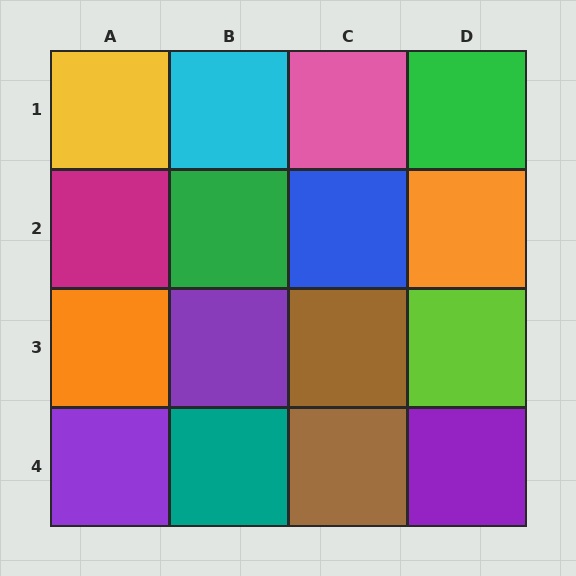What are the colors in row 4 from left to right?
Purple, teal, brown, purple.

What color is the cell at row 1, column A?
Yellow.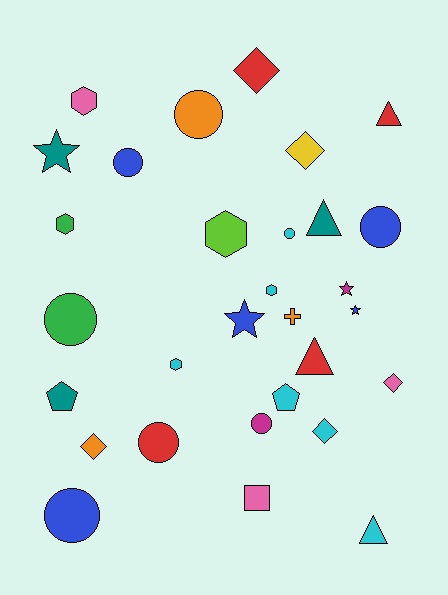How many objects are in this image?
There are 30 objects.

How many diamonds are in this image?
There are 5 diamonds.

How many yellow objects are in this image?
There is 1 yellow object.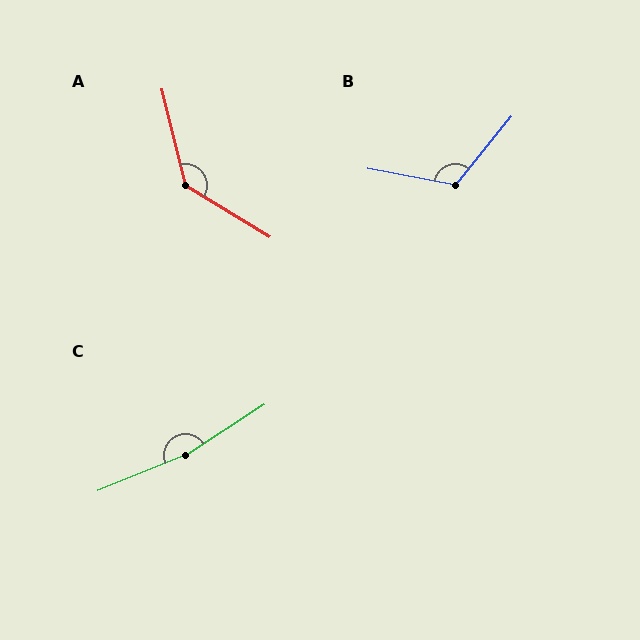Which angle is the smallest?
B, at approximately 118 degrees.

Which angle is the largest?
C, at approximately 169 degrees.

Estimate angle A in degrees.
Approximately 135 degrees.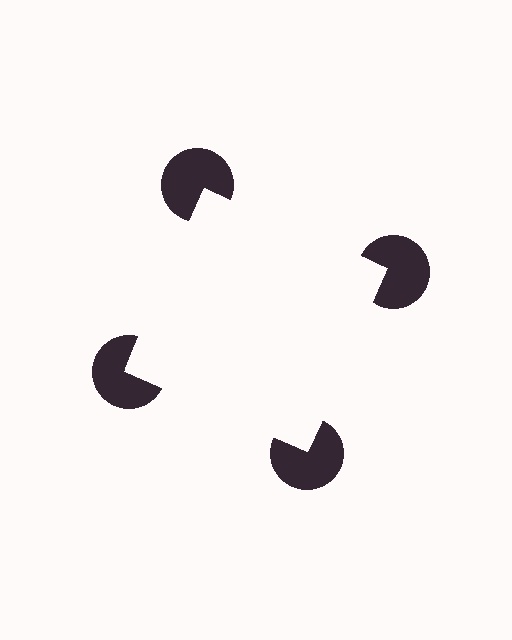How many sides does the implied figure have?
4 sides.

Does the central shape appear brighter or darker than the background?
It typically appears slightly brighter than the background, even though no actual brightness change is drawn.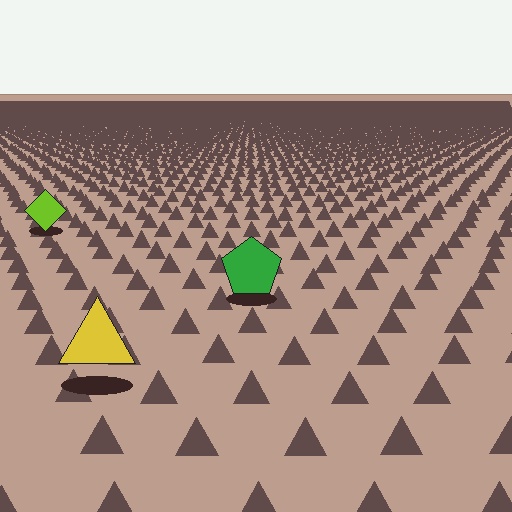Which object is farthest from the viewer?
The lime diamond is farthest from the viewer. It appears smaller and the ground texture around it is denser.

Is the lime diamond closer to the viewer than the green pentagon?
No. The green pentagon is closer — you can tell from the texture gradient: the ground texture is coarser near it.